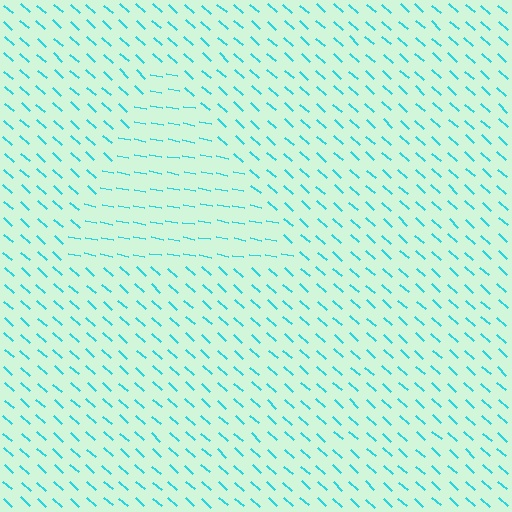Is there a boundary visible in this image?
Yes, there is a texture boundary formed by a change in line orientation.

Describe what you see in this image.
The image is filled with small cyan line segments. A triangle region in the image has lines oriented differently from the surrounding lines, creating a visible texture boundary.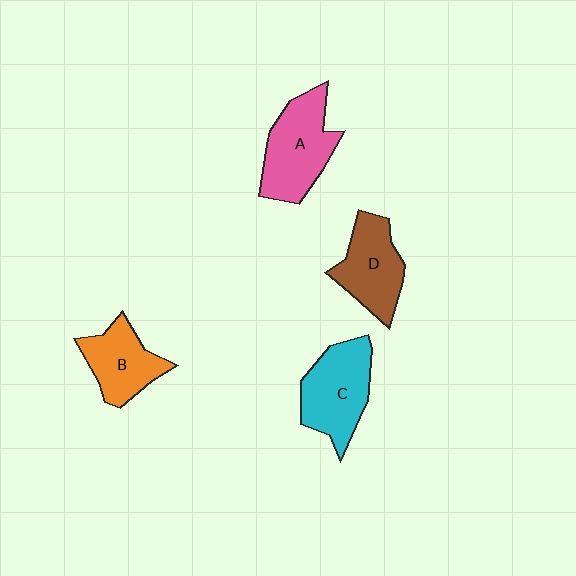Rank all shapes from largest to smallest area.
From largest to smallest: A (pink), C (cyan), D (brown), B (orange).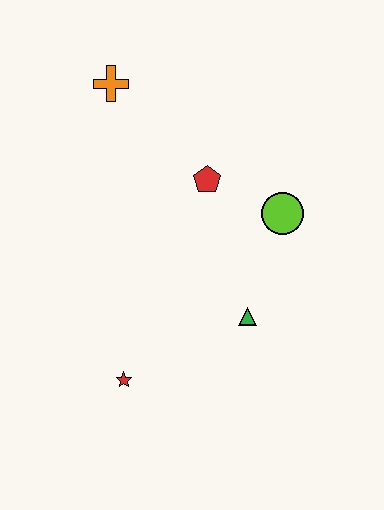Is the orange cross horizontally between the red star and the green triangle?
No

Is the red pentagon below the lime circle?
No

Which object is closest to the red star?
The green triangle is closest to the red star.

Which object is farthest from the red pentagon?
The red star is farthest from the red pentagon.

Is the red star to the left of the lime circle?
Yes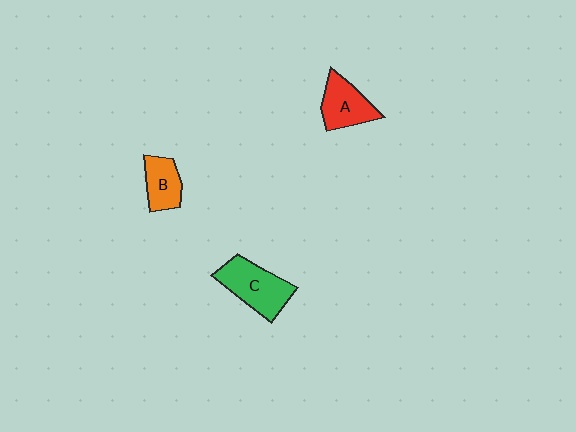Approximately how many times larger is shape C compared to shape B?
Approximately 1.6 times.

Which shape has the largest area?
Shape C (green).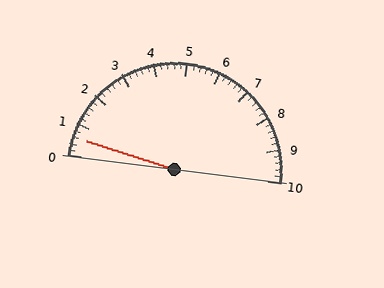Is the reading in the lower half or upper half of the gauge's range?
The reading is in the lower half of the range (0 to 10).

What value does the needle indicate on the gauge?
The needle indicates approximately 0.6.